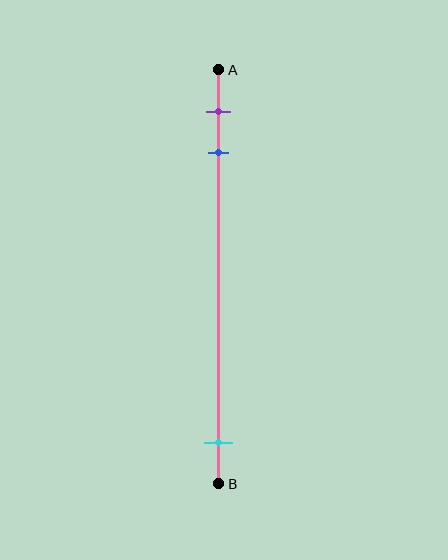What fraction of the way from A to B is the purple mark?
The purple mark is approximately 10% (0.1) of the way from A to B.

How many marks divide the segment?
There are 3 marks dividing the segment.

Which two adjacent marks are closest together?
The purple and blue marks are the closest adjacent pair.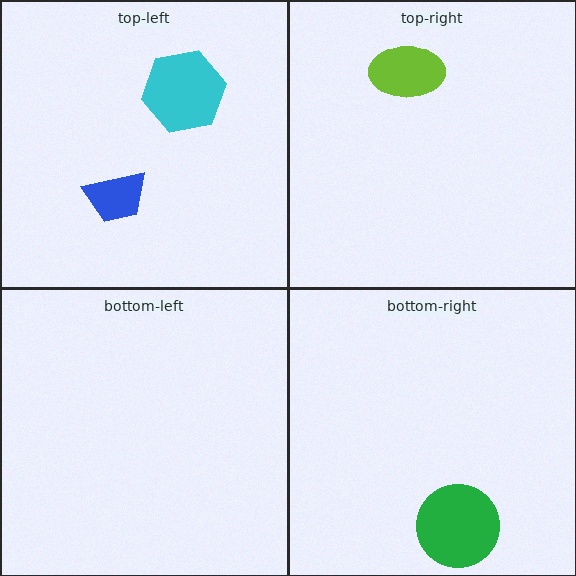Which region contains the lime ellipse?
The top-right region.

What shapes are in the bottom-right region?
The green circle.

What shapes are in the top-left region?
The blue trapezoid, the cyan hexagon.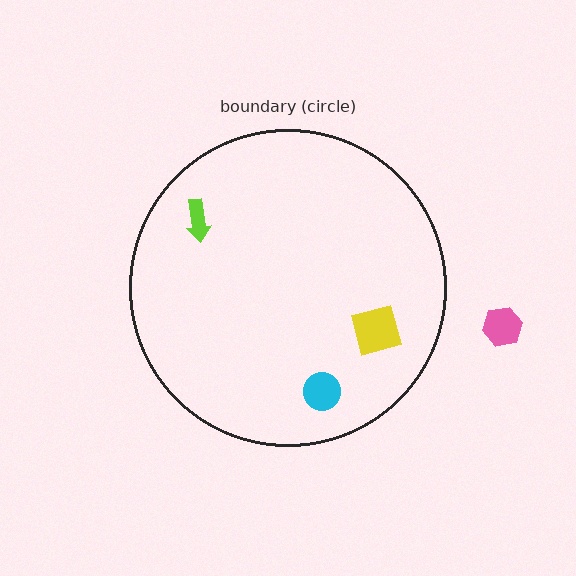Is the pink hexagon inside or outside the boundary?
Outside.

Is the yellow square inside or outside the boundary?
Inside.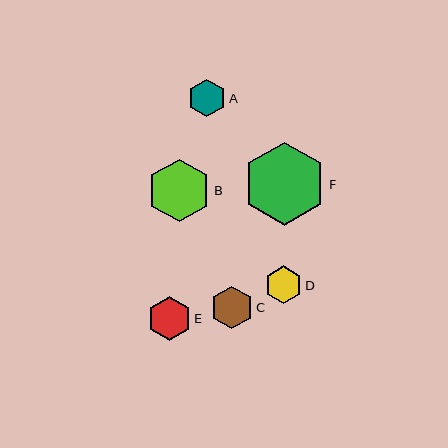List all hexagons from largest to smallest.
From largest to smallest: F, B, E, C, A, D.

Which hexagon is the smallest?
Hexagon D is the smallest with a size of approximately 38 pixels.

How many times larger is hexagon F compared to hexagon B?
Hexagon F is approximately 1.3 times the size of hexagon B.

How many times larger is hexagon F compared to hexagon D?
Hexagon F is approximately 2.2 times the size of hexagon D.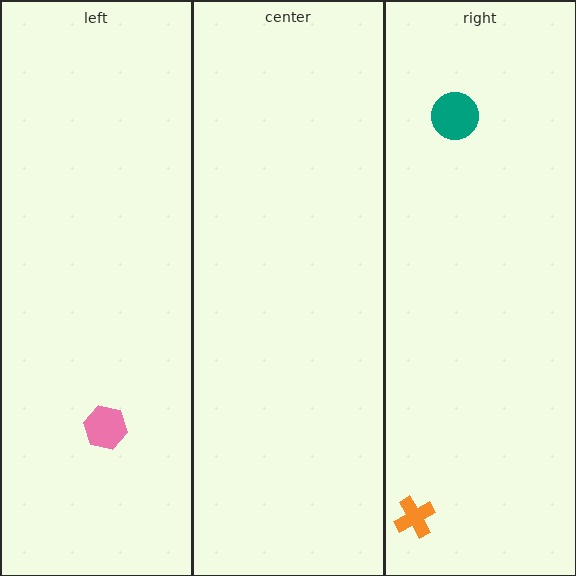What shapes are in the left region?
The pink hexagon.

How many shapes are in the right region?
2.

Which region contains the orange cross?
The right region.